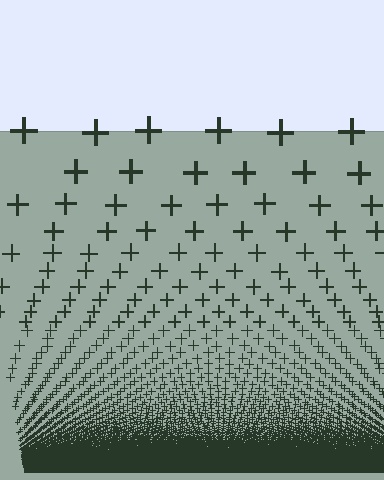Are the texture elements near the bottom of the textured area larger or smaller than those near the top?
Smaller. The gradient is inverted — elements near the bottom are smaller and denser.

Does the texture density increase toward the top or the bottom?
Density increases toward the bottom.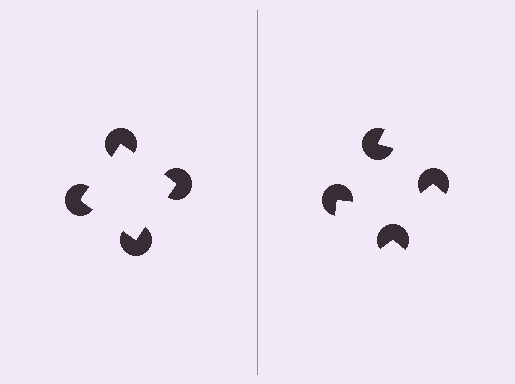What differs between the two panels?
The pac-man discs are positioned identically on both sides; only the wedge orientations differ. On the left they align to a square; on the right they are misaligned.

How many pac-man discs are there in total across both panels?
8 — 4 on each side.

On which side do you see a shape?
An illusory square appears on the left side. On the right side the wedge cuts are rotated, so no coherent shape forms.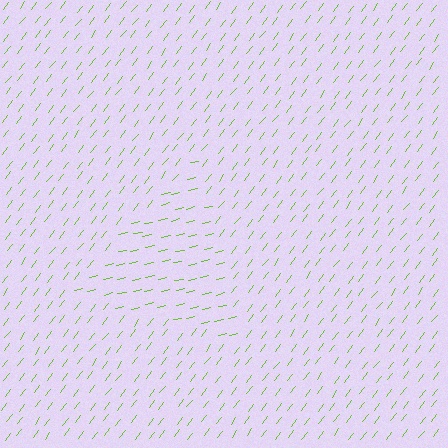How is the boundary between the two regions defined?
The boundary is defined purely by a change in line orientation (approximately 40 degrees difference). All lines are the same color and thickness.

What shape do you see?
I see a triangle.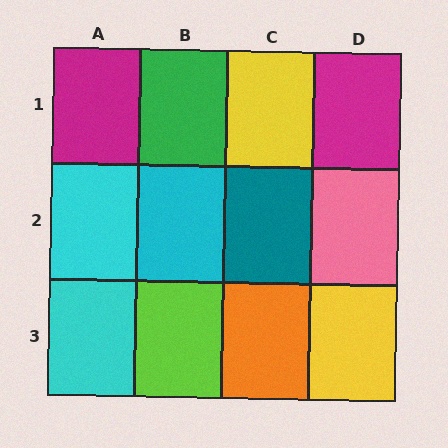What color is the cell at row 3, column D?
Yellow.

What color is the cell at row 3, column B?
Lime.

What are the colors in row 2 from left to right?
Cyan, cyan, teal, pink.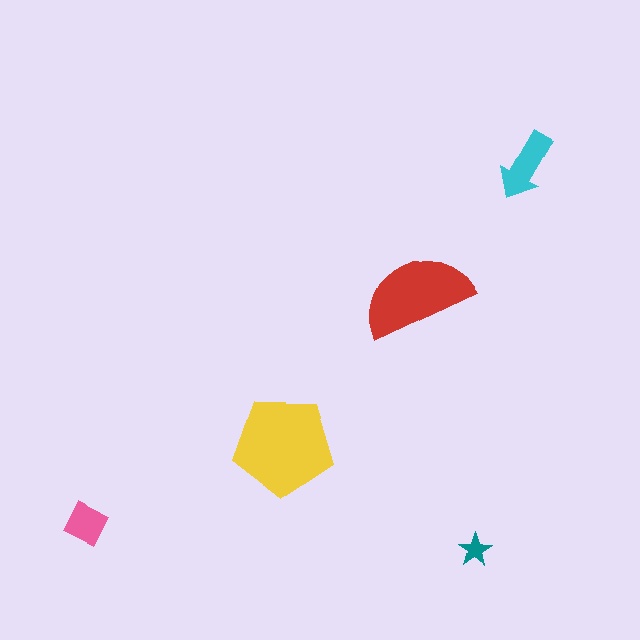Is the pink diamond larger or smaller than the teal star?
Larger.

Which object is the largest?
The yellow pentagon.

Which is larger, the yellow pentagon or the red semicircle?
The yellow pentagon.